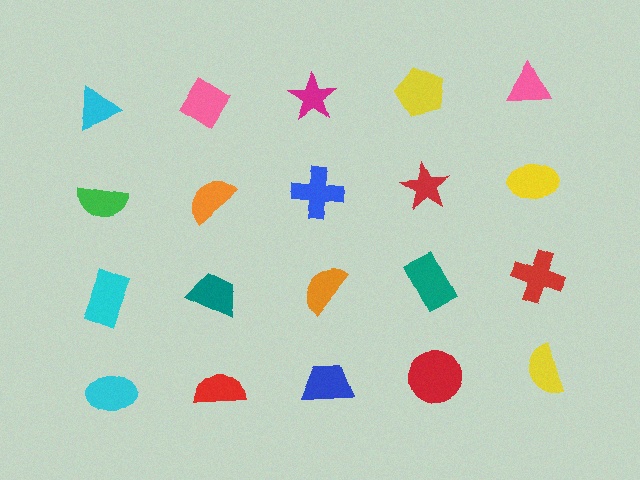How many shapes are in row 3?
5 shapes.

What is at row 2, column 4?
A red star.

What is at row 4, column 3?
A blue trapezoid.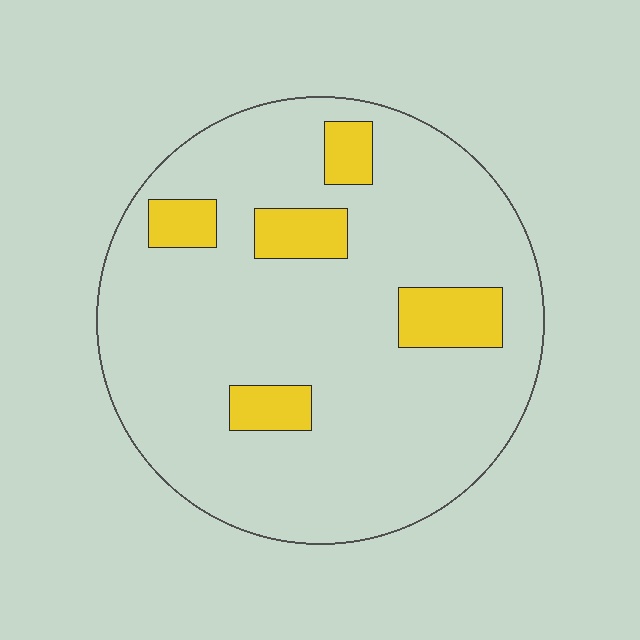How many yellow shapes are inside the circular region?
5.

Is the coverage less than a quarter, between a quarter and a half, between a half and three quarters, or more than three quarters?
Less than a quarter.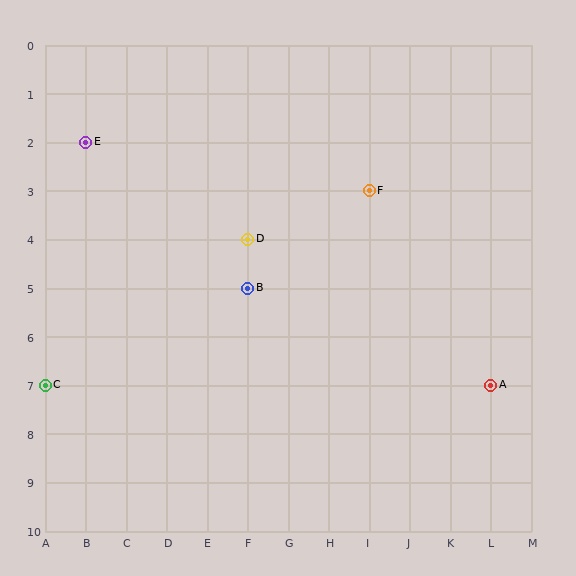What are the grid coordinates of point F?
Point F is at grid coordinates (I, 3).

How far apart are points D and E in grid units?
Points D and E are 4 columns and 2 rows apart (about 4.5 grid units diagonally).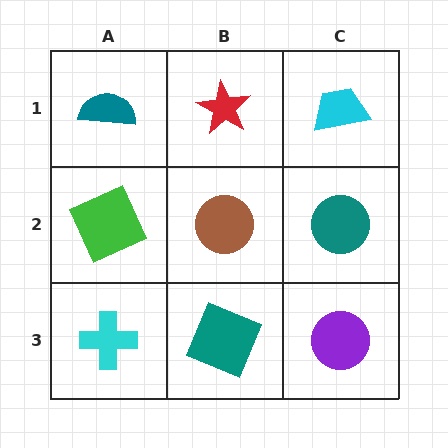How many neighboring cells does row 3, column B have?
3.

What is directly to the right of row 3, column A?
A teal square.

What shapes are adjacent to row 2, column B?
A red star (row 1, column B), a teal square (row 3, column B), a green square (row 2, column A), a teal circle (row 2, column C).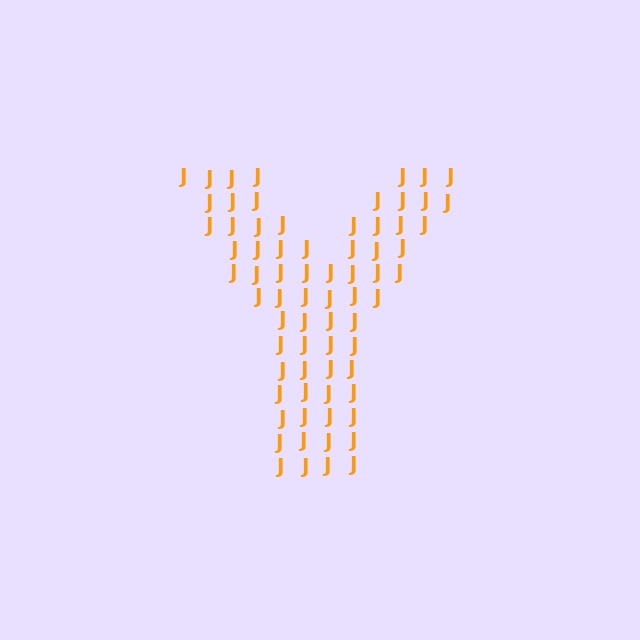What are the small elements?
The small elements are letter J's.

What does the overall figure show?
The overall figure shows the letter Y.